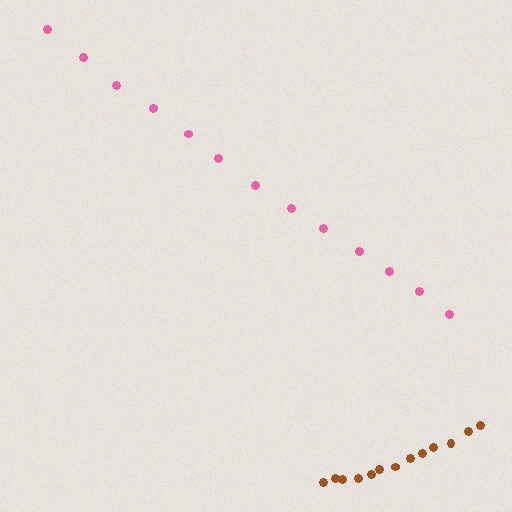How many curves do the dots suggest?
There are 2 distinct paths.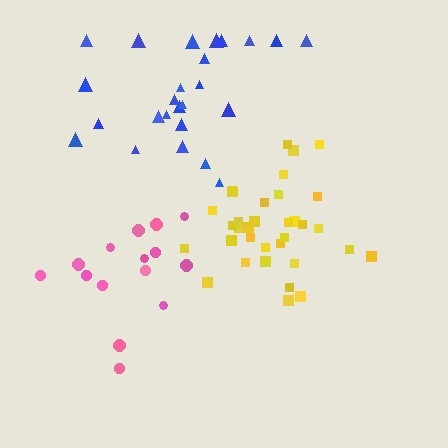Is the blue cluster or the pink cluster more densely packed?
Pink.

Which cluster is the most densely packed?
Yellow.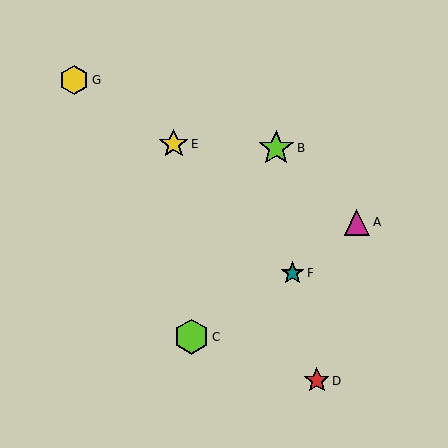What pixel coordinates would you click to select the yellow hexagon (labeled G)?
Click at (74, 80) to select the yellow hexagon G.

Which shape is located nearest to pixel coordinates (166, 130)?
The yellow star (labeled E) at (174, 144) is nearest to that location.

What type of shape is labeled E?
Shape E is a yellow star.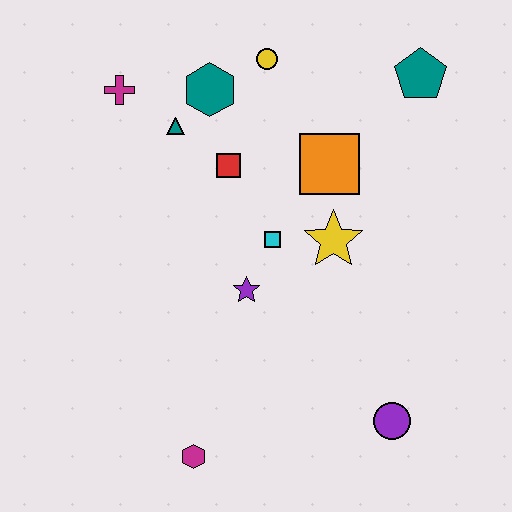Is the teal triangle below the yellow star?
No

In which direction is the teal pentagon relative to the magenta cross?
The teal pentagon is to the right of the magenta cross.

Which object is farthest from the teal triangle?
The purple circle is farthest from the teal triangle.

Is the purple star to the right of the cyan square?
No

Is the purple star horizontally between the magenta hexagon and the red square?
No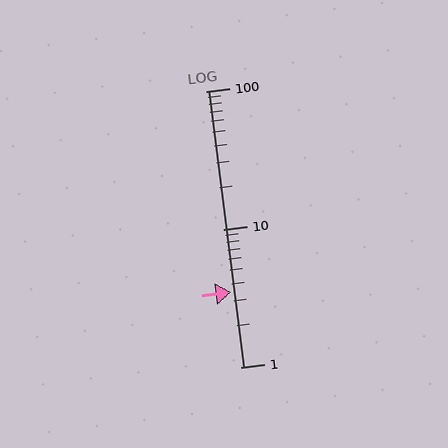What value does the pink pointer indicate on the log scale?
The pointer indicates approximately 3.5.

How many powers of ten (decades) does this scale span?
The scale spans 2 decades, from 1 to 100.